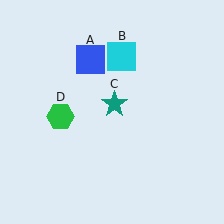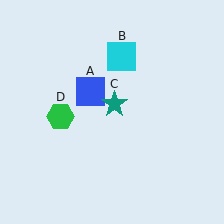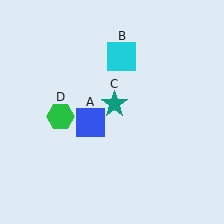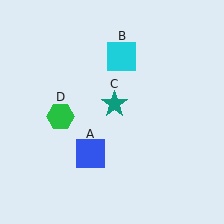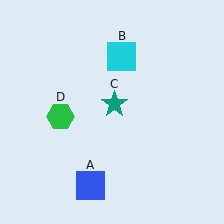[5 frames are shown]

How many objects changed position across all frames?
1 object changed position: blue square (object A).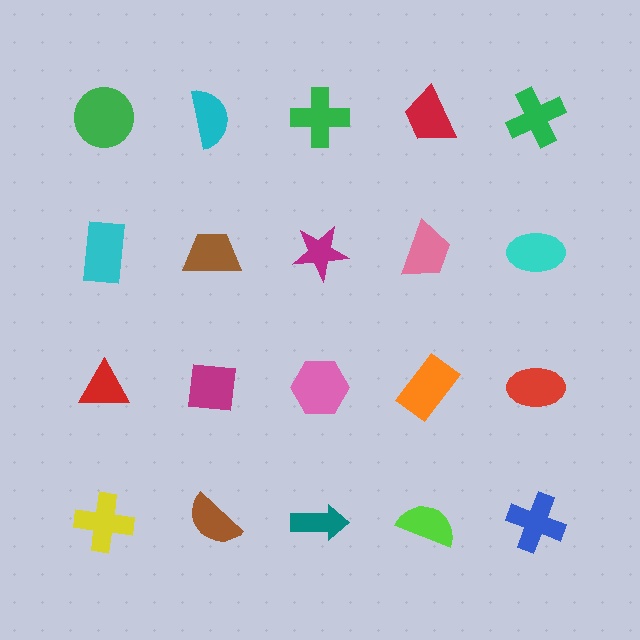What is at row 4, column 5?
A blue cross.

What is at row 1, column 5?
A green cross.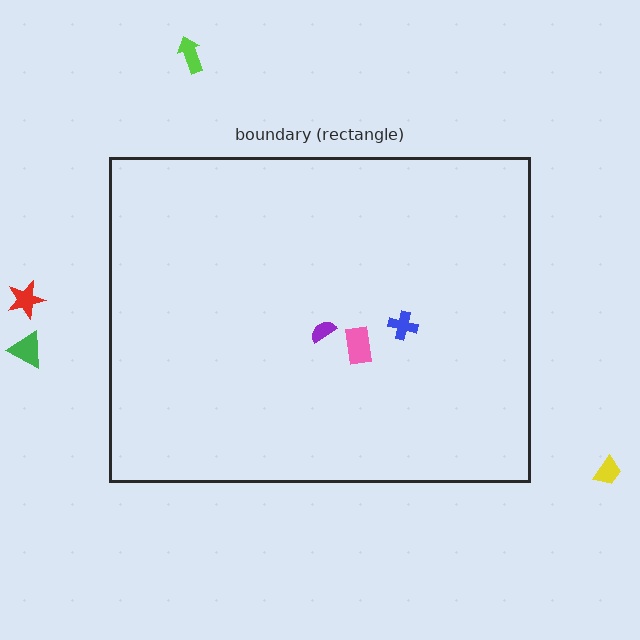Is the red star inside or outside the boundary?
Outside.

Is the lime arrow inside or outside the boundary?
Outside.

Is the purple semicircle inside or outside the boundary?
Inside.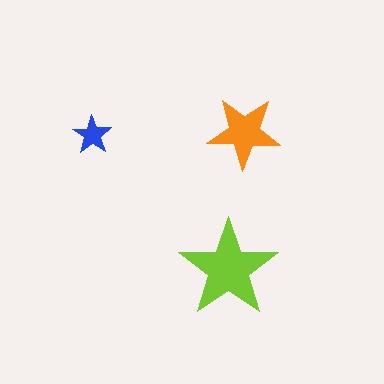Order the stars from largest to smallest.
the lime one, the orange one, the blue one.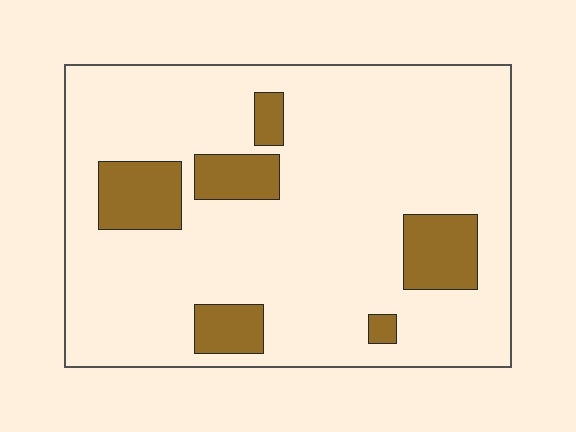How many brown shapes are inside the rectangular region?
6.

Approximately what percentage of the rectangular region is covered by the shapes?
Approximately 15%.